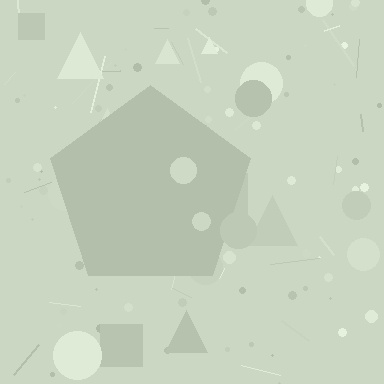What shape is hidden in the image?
A pentagon is hidden in the image.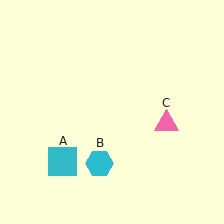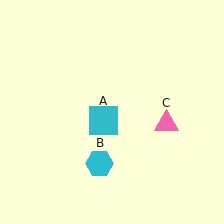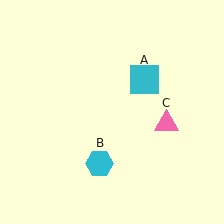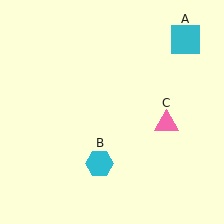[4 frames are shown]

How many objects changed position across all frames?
1 object changed position: cyan square (object A).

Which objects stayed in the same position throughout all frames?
Cyan hexagon (object B) and pink triangle (object C) remained stationary.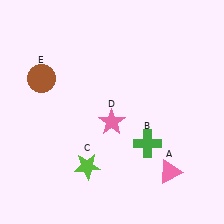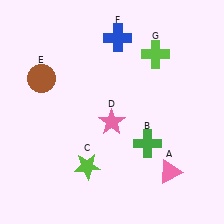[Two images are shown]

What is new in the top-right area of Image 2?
A blue cross (F) was added in the top-right area of Image 2.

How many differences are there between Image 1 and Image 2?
There are 2 differences between the two images.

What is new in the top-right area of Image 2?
A lime cross (G) was added in the top-right area of Image 2.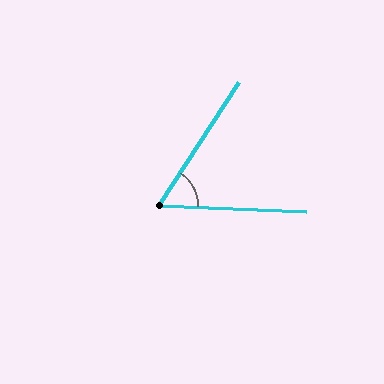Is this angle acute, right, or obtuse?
It is acute.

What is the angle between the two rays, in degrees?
Approximately 59 degrees.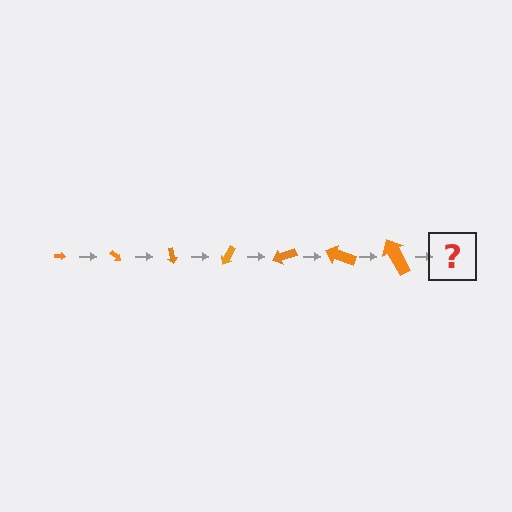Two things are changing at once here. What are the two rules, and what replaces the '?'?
The two rules are that the arrow grows larger each step and it rotates 40 degrees each step. The '?' should be an arrow, larger than the previous one and rotated 280 degrees from the start.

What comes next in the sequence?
The next element should be an arrow, larger than the previous one and rotated 280 degrees from the start.